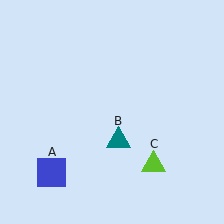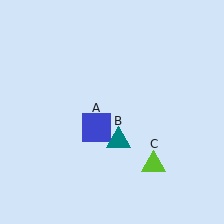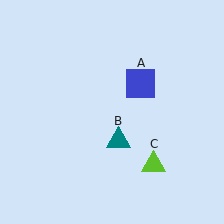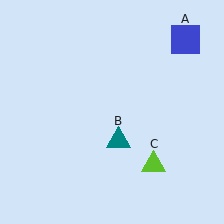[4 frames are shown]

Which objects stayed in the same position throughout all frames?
Teal triangle (object B) and lime triangle (object C) remained stationary.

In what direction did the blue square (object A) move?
The blue square (object A) moved up and to the right.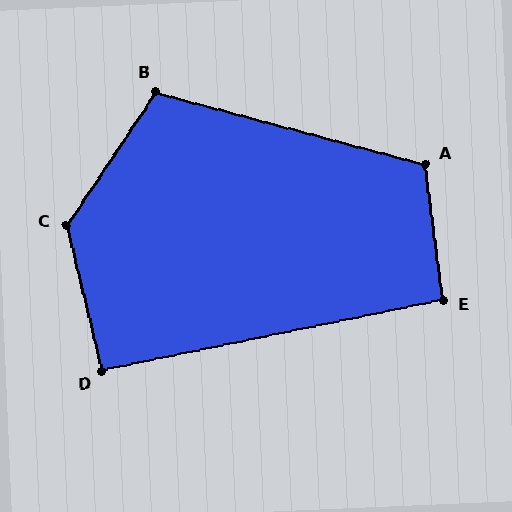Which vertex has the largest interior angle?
C, at approximately 132 degrees.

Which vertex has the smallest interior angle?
D, at approximately 92 degrees.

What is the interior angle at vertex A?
Approximately 113 degrees (obtuse).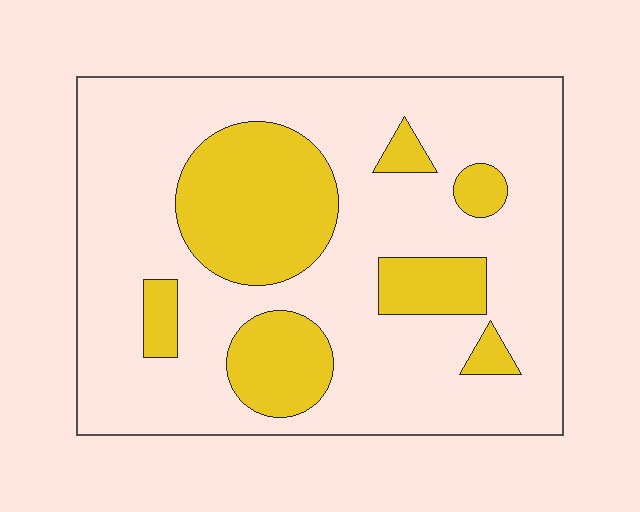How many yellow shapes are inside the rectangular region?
7.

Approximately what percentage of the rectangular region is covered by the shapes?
Approximately 25%.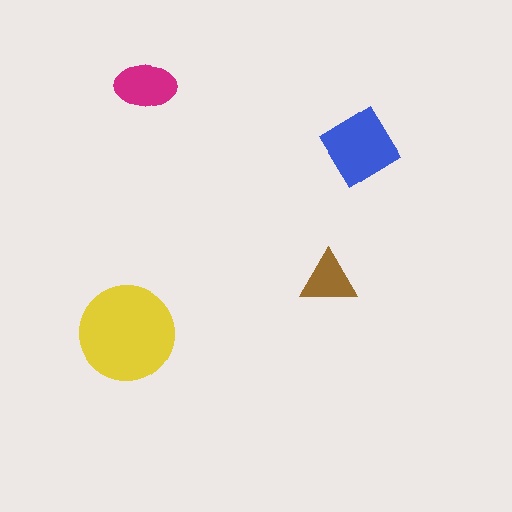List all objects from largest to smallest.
The yellow circle, the blue diamond, the magenta ellipse, the brown triangle.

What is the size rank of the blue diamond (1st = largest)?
2nd.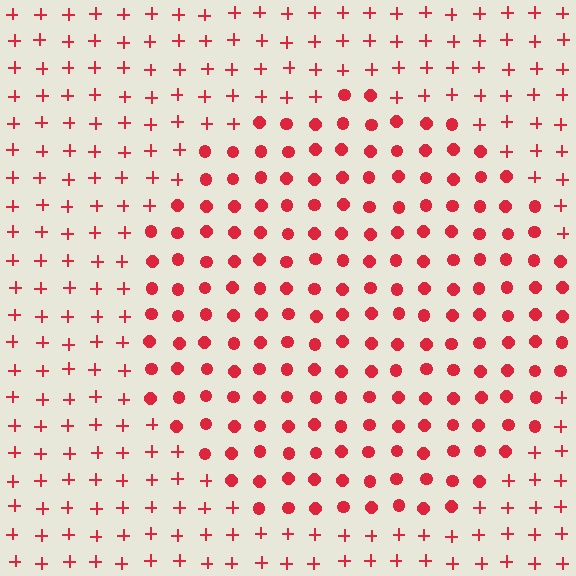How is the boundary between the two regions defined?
The boundary is defined by a change in element shape: circles inside vs. plus signs outside. All elements share the same color and spacing.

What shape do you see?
I see a circle.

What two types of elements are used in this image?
The image uses circles inside the circle region and plus signs outside it.